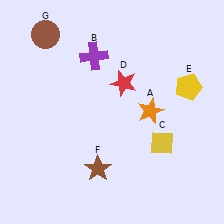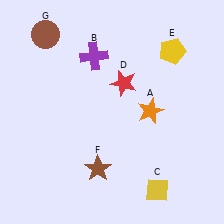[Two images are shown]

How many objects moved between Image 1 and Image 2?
2 objects moved between the two images.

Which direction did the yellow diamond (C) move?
The yellow diamond (C) moved down.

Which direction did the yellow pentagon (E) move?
The yellow pentagon (E) moved up.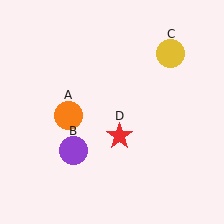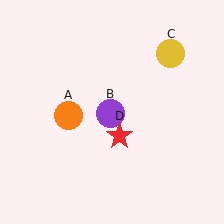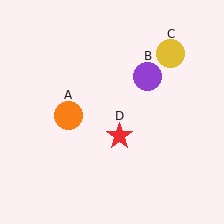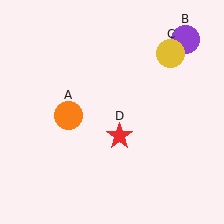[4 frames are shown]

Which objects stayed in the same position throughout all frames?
Orange circle (object A) and yellow circle (object C) and red star (object D) remained stationary.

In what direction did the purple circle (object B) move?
The purple circle (object B) moved up and to the right.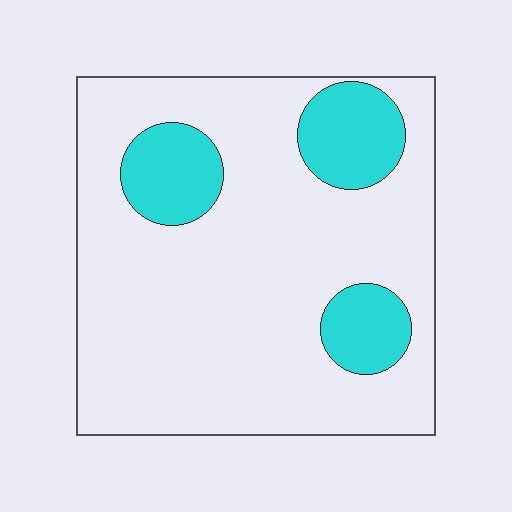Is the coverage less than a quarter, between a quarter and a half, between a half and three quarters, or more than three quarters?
Less than a quarter.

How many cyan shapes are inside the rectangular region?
3.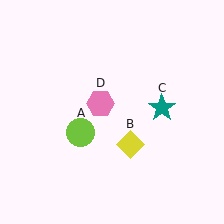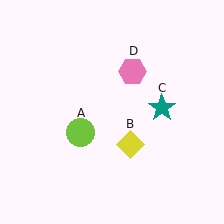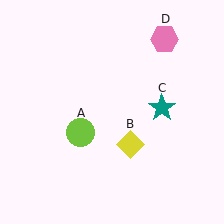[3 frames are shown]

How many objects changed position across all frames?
1 object changed position: pink hexagon (object D).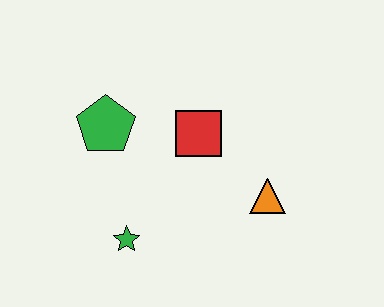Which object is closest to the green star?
The green pentagon is closest to the green star.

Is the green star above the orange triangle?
No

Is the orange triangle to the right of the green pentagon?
Yes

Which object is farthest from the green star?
The orange triangle is farthest from the green star.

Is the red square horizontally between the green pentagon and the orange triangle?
Yes